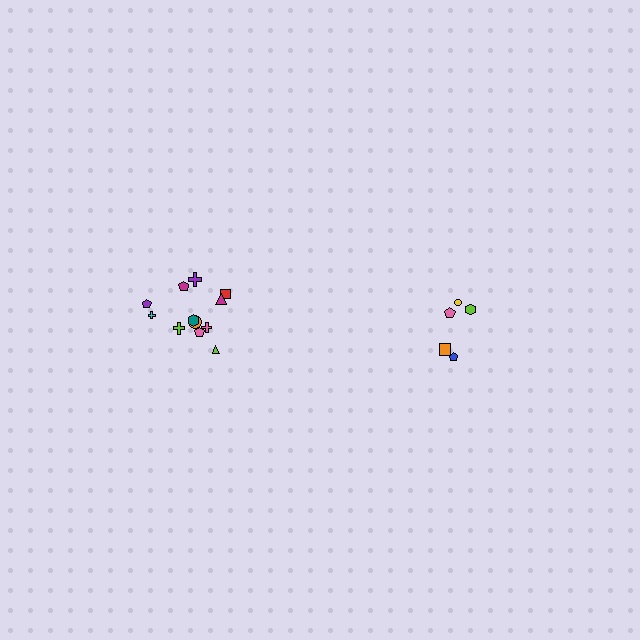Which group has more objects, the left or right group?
The left group.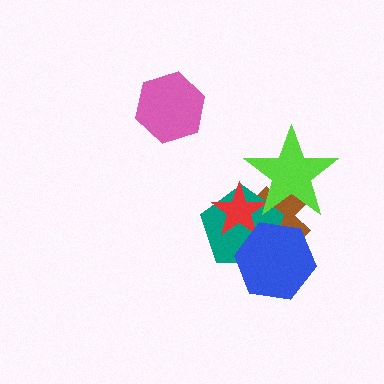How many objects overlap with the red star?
4 objects overlap with the red star.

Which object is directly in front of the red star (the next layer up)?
The blue hexagon is directly in front of the red star.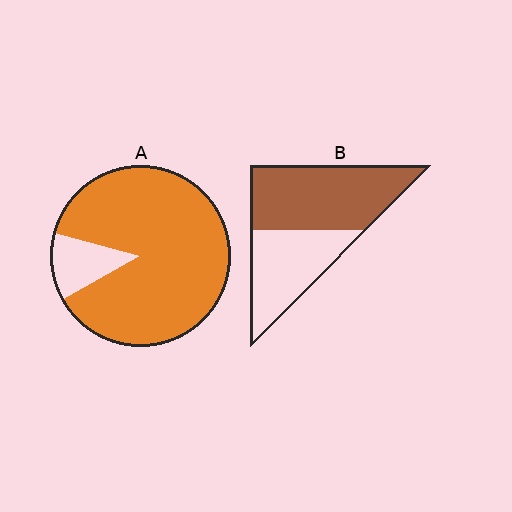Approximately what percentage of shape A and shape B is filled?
A is approximately 90% and B is approximately 60%.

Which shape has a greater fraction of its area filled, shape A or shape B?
Shape A.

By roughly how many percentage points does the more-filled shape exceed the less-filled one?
By roughly 30 percentage points (A over B).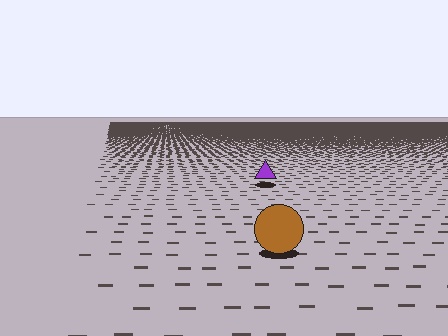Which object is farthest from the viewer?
The purple triangle is farthest from the viewer. It appears smaller and the ground texture around it is denser.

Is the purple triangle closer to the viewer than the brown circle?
No. The brown circle is closer — you can tell from the texture gradient: the ground texture is coarser near it.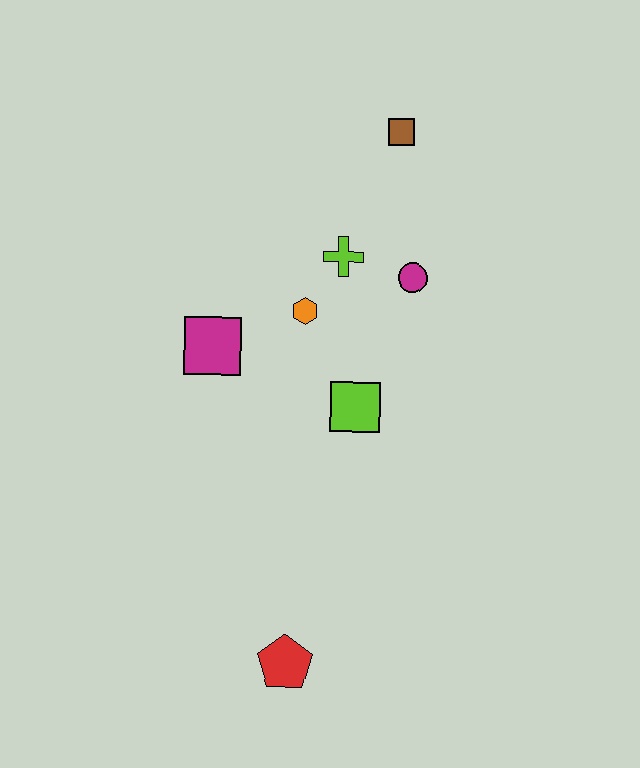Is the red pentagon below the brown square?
Yes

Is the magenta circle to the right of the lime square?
Yes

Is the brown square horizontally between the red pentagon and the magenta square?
No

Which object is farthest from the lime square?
The brown square is farthest from the lime square.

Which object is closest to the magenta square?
The orange hexagon is closest to the magenta square.